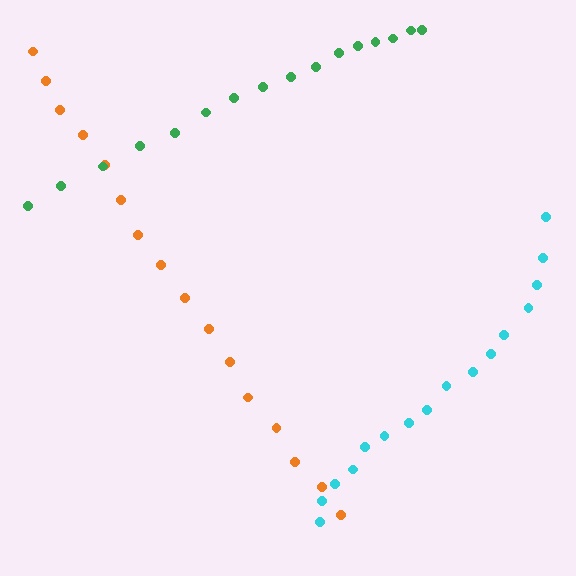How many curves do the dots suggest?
There are 3 distinct paths.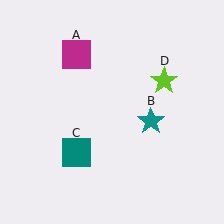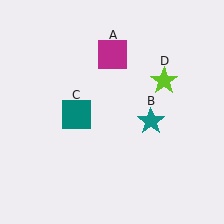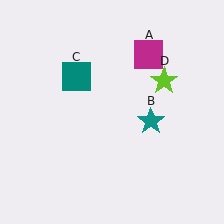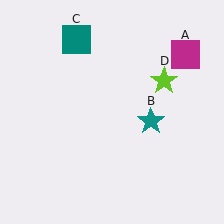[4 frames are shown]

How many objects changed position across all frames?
2 objects changed position: magenta square (object A), teal square (object C).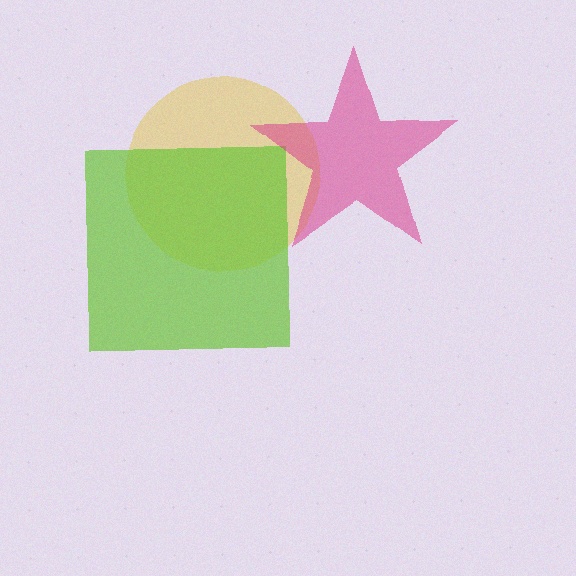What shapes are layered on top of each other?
The layered shapes are: a yellow circle, a lime square, a magenta star.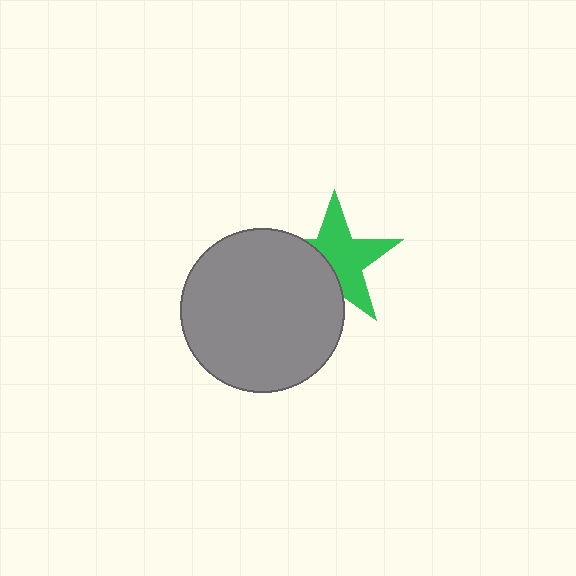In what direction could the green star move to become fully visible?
The green star could move toward the upper-right. That would shift it out from behind the gray circle entirely.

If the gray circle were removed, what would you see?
You would see the complete green star.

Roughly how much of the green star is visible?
About half of it is visible (roughly 61%).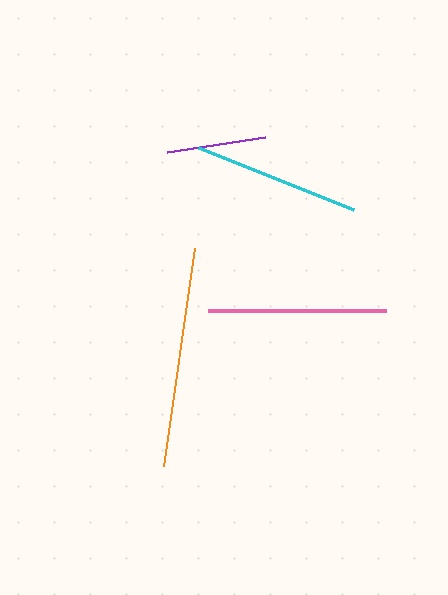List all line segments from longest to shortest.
From longest to shortest: orange, pink, cyan, purple.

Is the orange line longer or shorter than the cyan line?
The orange line is longer than the cyan line.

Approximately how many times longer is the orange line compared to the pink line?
The orange line is approximately 1.2 times the length of the pink line.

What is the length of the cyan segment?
The cyan segment is approximately 166 pixels long.